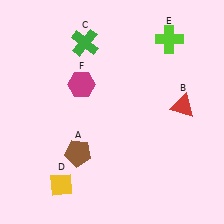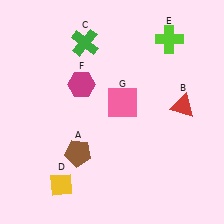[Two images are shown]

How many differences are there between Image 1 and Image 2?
There is 1 difference between the two images.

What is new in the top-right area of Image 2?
A pink square (G) was added in the top-right area of Image 2.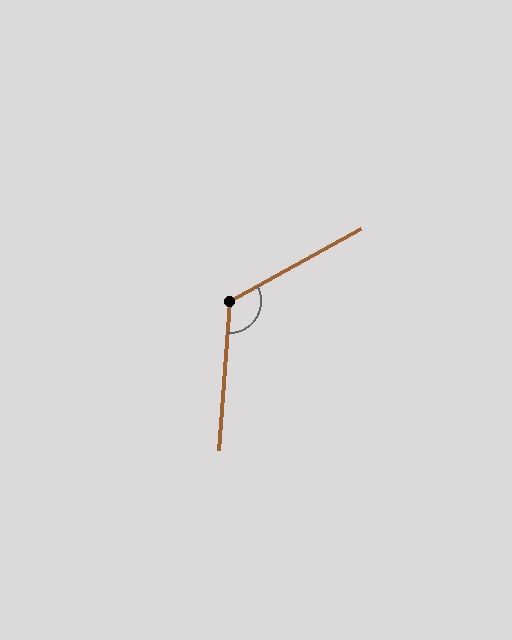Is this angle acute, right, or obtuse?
It is obtuse.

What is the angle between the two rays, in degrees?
Approximately 123 degrees.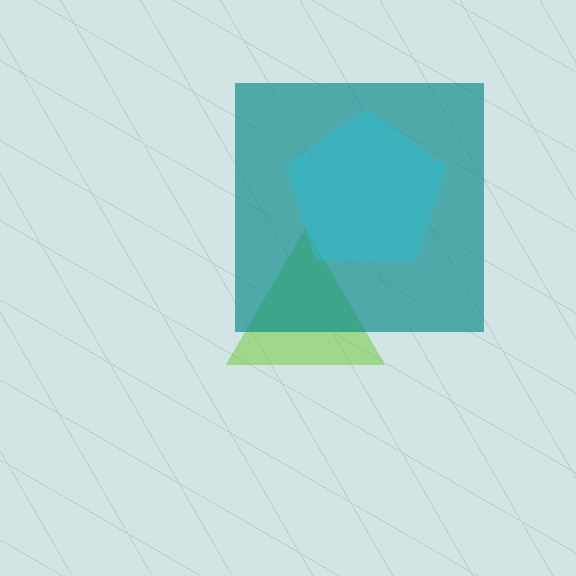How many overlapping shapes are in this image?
There are 3 overlapping shapes in the image.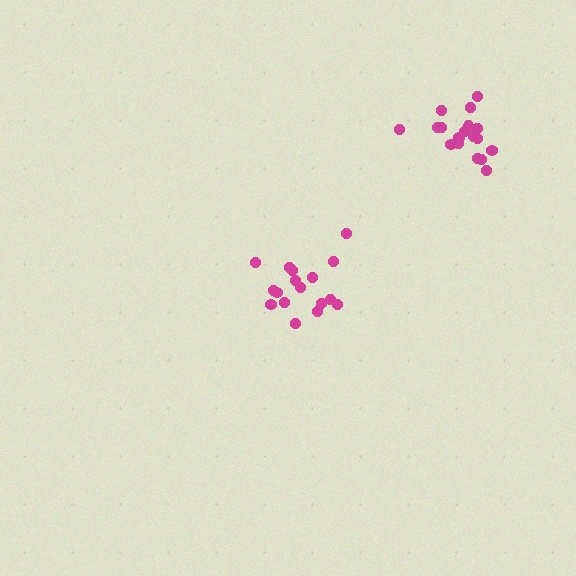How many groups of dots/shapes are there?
There are 2 groups.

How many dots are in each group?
Group 1: 18 dots, Group 2: 17 dots (35 total).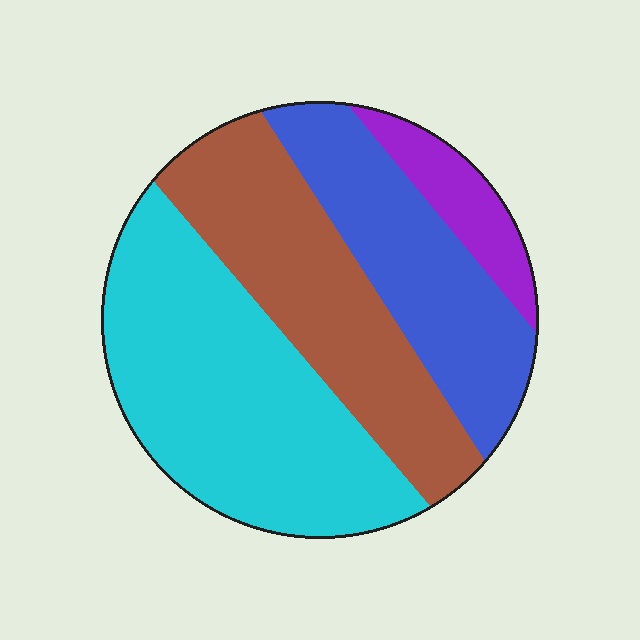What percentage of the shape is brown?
Brown covers about 30% of the shape.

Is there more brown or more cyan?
Cyan.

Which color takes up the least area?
Purple, at roughly 10%.